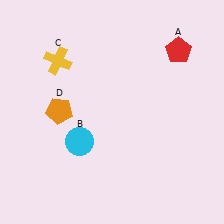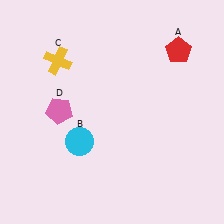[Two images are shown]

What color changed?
The pentagon (D) changed from orange in Image 1 to pink in Image 2.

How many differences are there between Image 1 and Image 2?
There is 1 difference between the two images.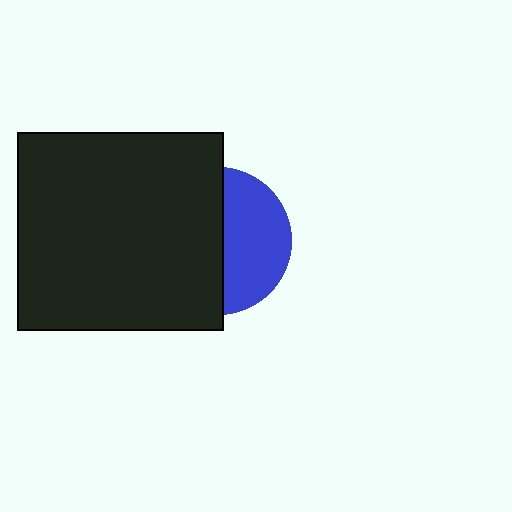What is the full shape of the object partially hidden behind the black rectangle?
The partially hidden object is a blue circle.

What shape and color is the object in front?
The object in front is a black rectangle.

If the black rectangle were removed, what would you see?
You would see the complete blue circle.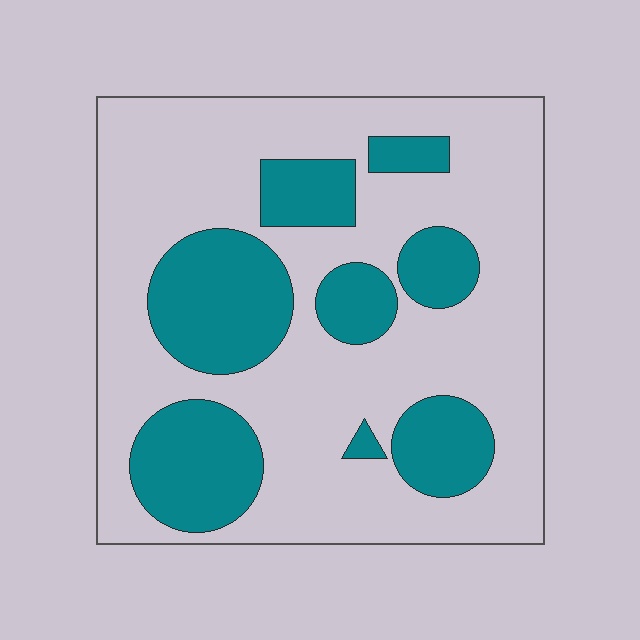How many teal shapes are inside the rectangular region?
8.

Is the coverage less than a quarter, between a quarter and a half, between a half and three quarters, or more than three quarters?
Between a quarter and a half.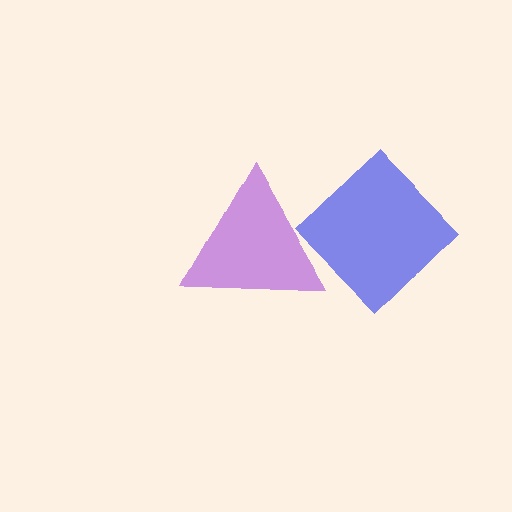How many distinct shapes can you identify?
There are 2 distinct shapes: a purple triangle, a blue diamond.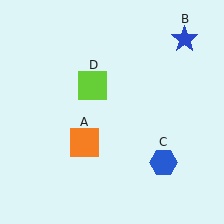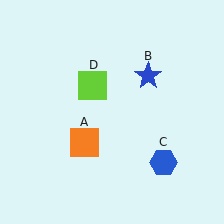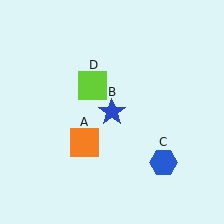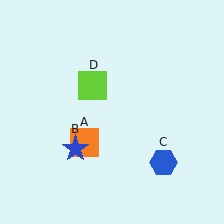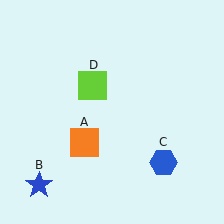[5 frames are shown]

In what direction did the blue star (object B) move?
The blue star (object B) moved down and to the left.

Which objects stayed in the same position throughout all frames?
Orange square (object A) and blue hexagon (object C) and lime square (object D) remained stationary.